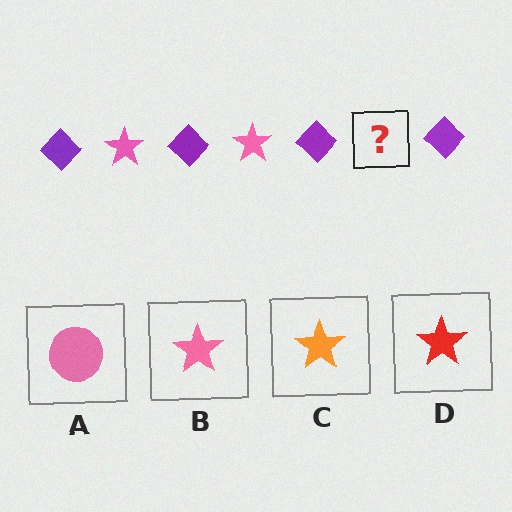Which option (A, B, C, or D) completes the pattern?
B.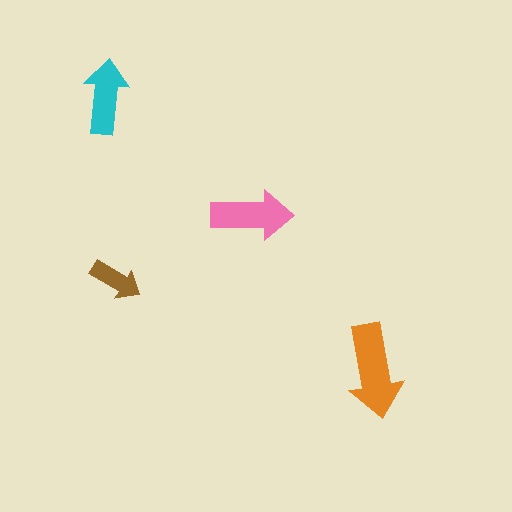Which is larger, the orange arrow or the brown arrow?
The orange one.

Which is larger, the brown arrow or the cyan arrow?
The cyan one.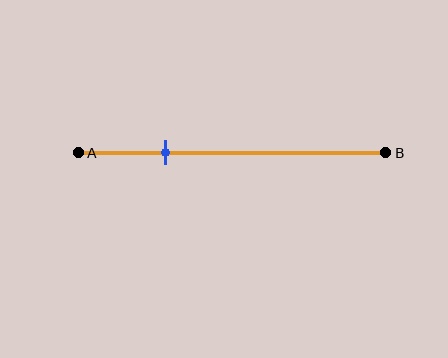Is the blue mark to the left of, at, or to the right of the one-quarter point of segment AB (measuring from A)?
The blue mark is to the right of the one-quarter point of segment AB.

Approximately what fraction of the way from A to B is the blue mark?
The blue mark is approximately 30% of the way from A to B.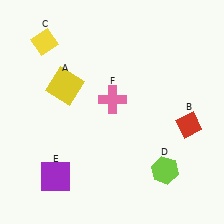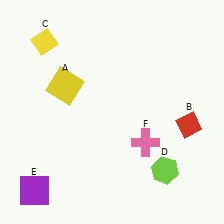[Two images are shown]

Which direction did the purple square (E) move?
The purple square (E) moved left.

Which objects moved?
The objects that moved are: the purple square (E), the pink cross (F).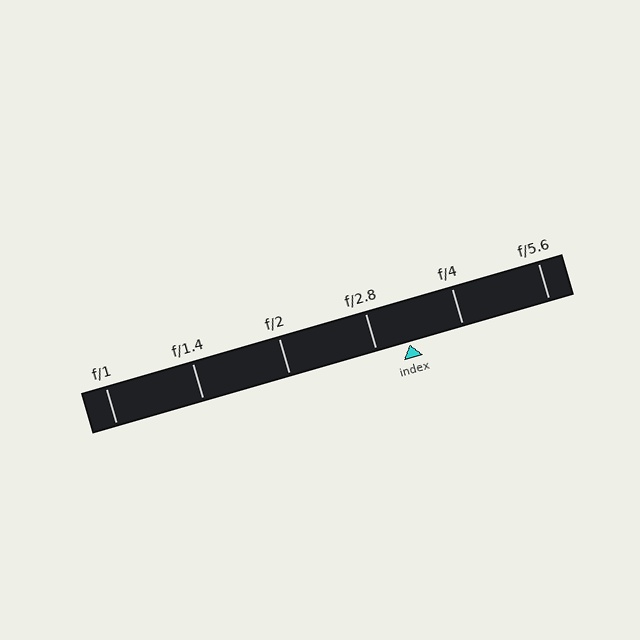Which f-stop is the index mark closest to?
The index mark is closest to f/2.8.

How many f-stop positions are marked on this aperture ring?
There are 6 f-stop positions marked.